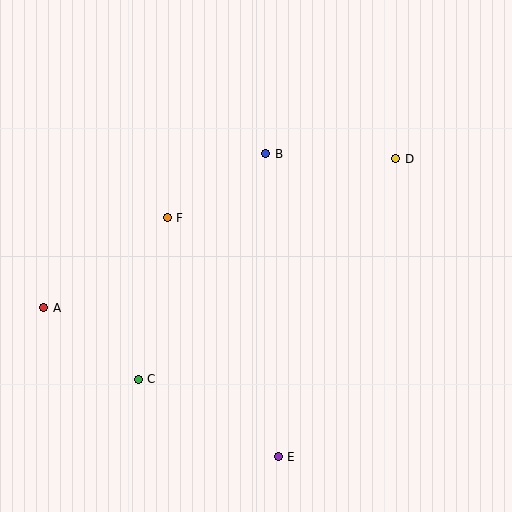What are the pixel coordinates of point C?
Point C is at (138, 379).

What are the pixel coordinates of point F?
Point F is at (167, 218).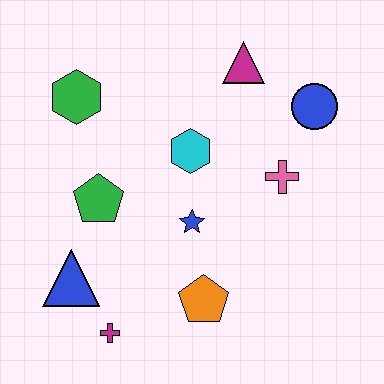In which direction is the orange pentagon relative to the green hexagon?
The orange pentagon is below the green hexagon.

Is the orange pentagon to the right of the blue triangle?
Yes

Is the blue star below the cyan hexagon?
Yes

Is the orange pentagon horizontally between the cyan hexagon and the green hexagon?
No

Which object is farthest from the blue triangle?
The blue circle is farthest from the blue triangle.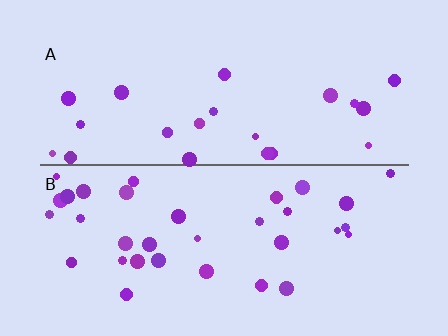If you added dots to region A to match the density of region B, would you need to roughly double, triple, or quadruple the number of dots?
Approximately double.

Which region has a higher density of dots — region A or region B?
B (the bottom).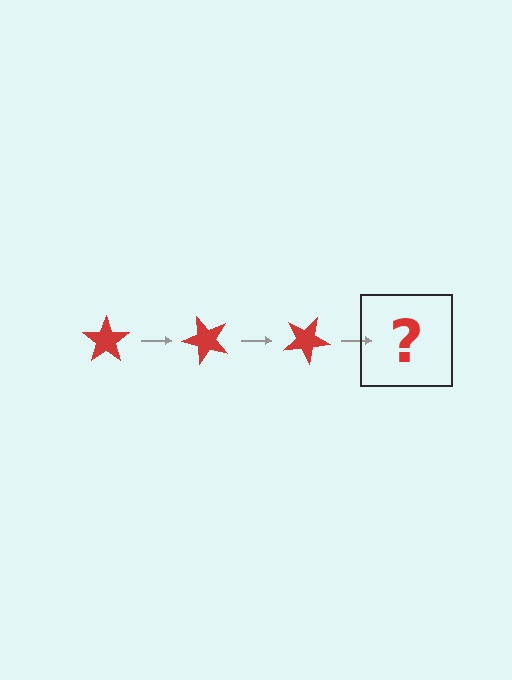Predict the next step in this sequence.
The next step is a red star rotated 150 degrees.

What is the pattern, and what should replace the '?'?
The pattern is that the star rotates 50 degrees each step. The '?' should be a red star rotated 150 degrees.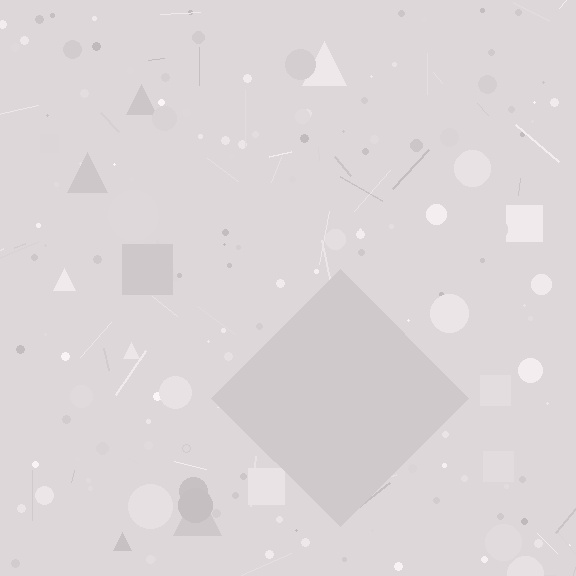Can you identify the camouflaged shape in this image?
The camouflaged shape is a diamond.